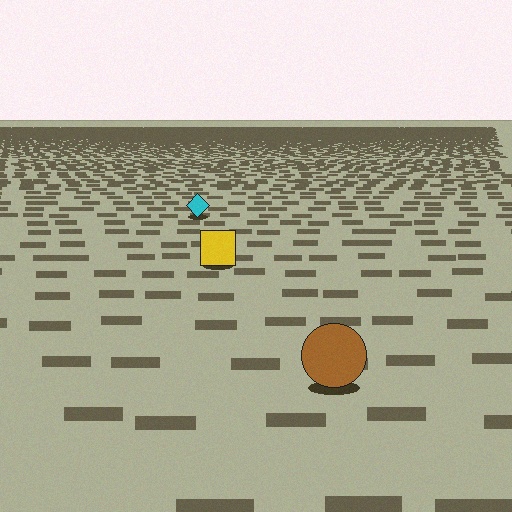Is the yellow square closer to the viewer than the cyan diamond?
Yes. The yellow square is closer — you can tell from the texture gradient: the ground texture is coarser near it.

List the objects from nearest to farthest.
From nearest to farthest: the brown circle, the yellow square, the cyan diamond.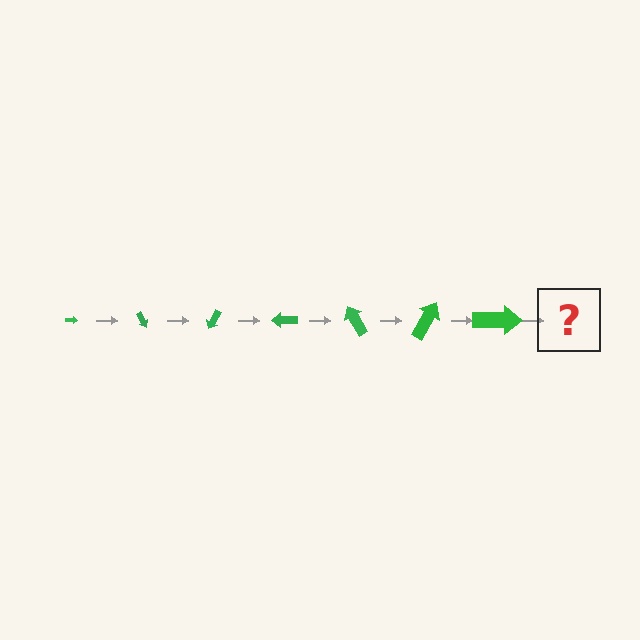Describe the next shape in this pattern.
It should be an arrow, larger than the previous one and rotated 420 degrees from the start.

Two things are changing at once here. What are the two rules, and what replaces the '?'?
The two rules are that the arrow grows larger each step and it rotates 60 degrees each step. The '?' should be an arrow, larger than the previous one and rotated 420 degrees from the start.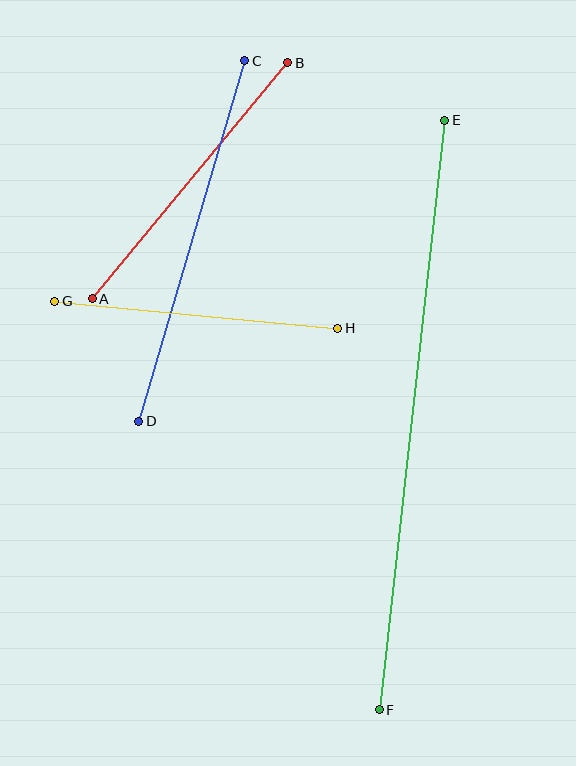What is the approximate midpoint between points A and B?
The midpoint is at approximately (190, 181) pixels.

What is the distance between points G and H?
The distance is approximately 284 pixels.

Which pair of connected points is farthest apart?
Points E and F are farthest apart.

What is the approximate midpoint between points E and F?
The midpoint is at approximately (412, 415) pixels.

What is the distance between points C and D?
The distance is approximately 376 pixels.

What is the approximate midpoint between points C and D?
The midpoint is at approximately (192, 241) pixels.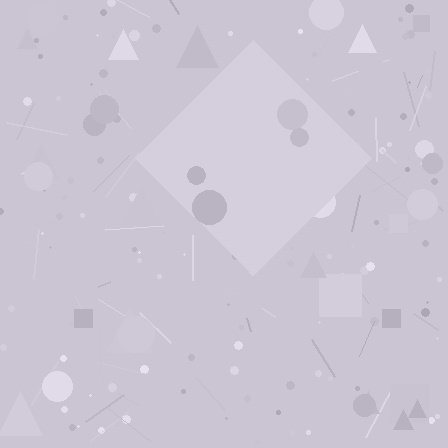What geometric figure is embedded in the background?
A diamond is embedded in the background.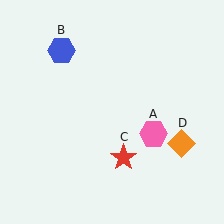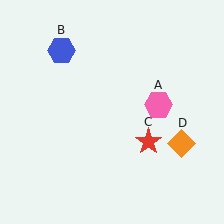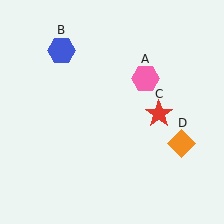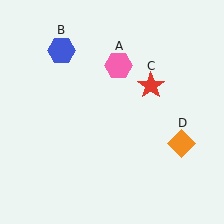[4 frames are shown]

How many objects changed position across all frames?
2 objects changed position: pink hexagon (object A), red star (object C).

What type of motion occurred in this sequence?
The pink hexagon (object A), red star (object C) rotated counterclockwise around the center of the scene.